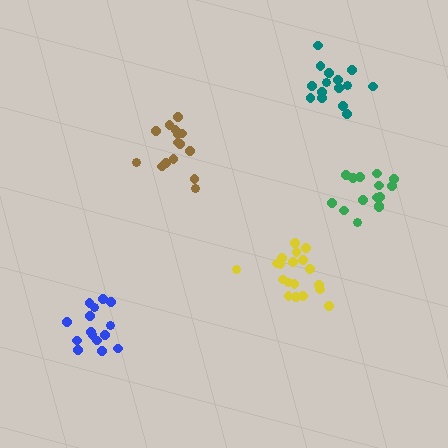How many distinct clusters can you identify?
There are 5 distinct clusters.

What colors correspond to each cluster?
The clusters are colored: blue, brown, green, teal, yellow.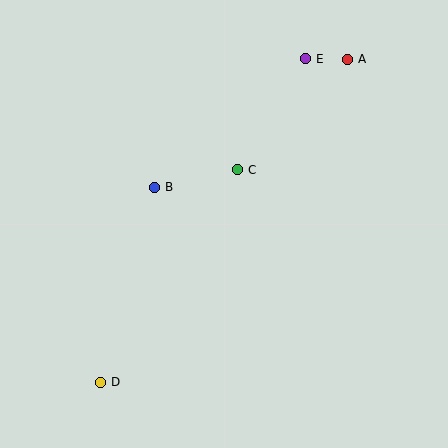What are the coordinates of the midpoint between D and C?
The midpoint between D and C is at (169, 276).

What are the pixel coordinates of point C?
Point C is at (237, 170).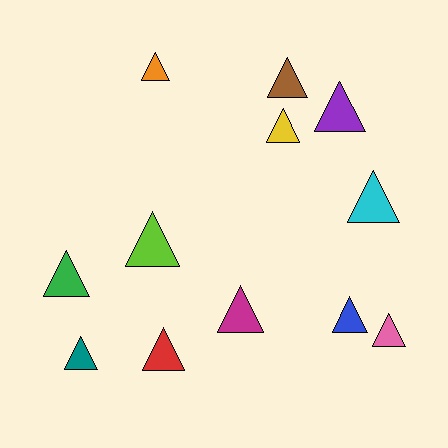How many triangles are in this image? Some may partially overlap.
There are 12 triangles.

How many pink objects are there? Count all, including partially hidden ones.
There is 1 pink object.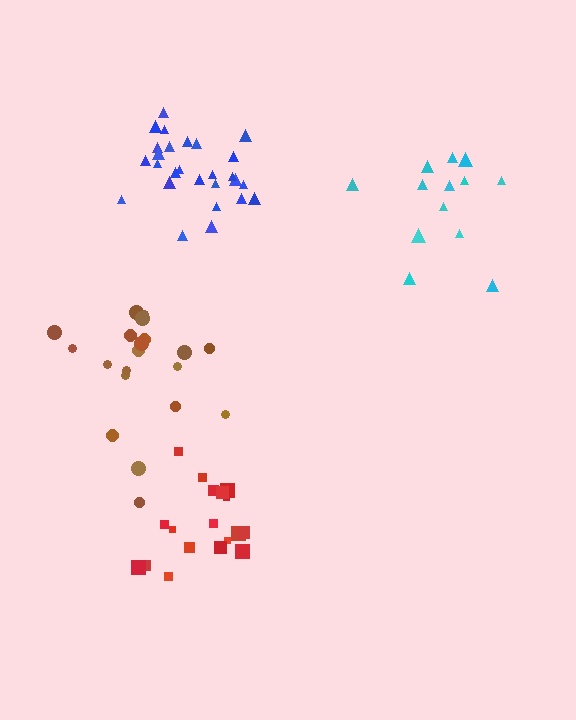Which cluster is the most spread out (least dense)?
Cyan.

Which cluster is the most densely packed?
Blue.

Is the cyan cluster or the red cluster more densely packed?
Red.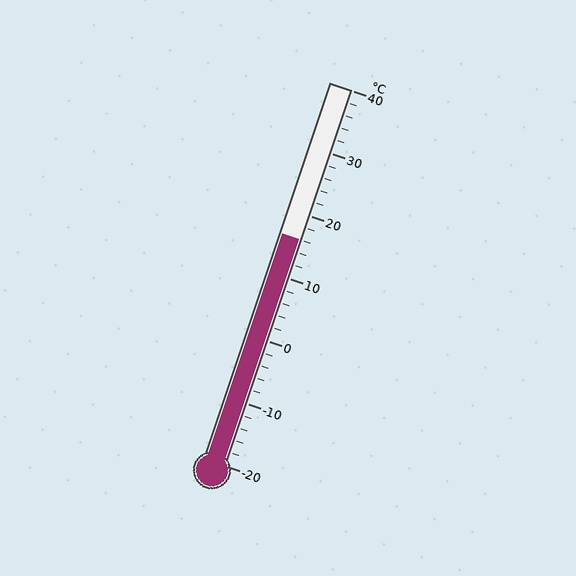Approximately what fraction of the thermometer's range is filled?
The thermometer is filled to approximately 60% of its range.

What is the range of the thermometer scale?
The thermometer scale ranges from -20°C to 40°C.